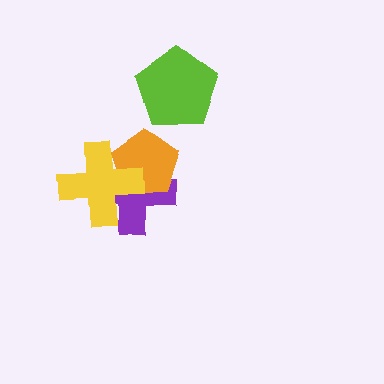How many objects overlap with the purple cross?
2 objects overlap with the purple cross.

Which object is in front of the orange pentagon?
The yellow cross is in front of the orange pentagon.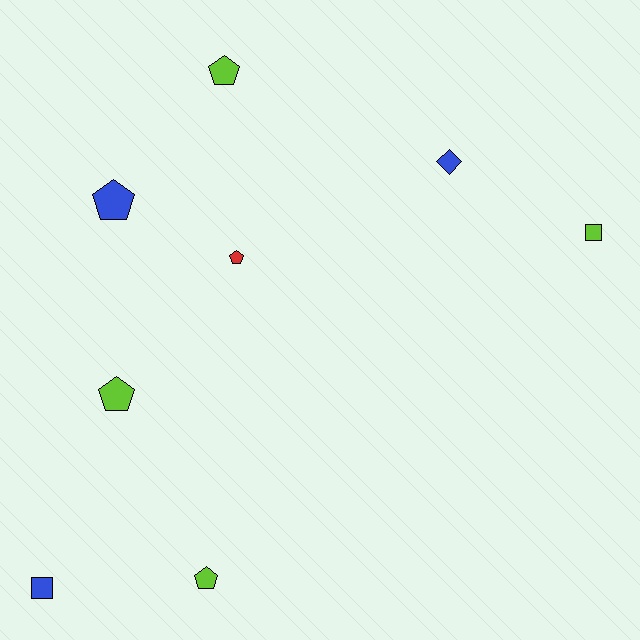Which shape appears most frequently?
Pentagon, with 5 objects.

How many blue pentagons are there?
There is 1 blue pentagon.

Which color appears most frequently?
Lime, with 4 objects.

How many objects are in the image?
There are 8 objects.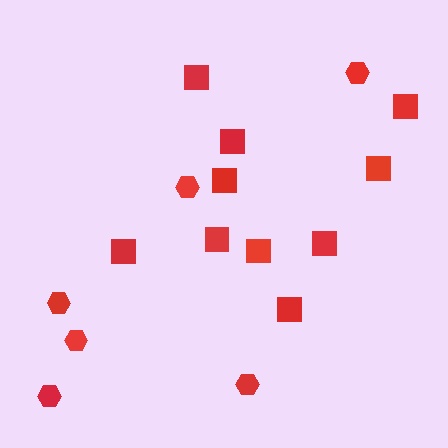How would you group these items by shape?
There are 2 groups: one group of squares (10) and one group of hexagons (6).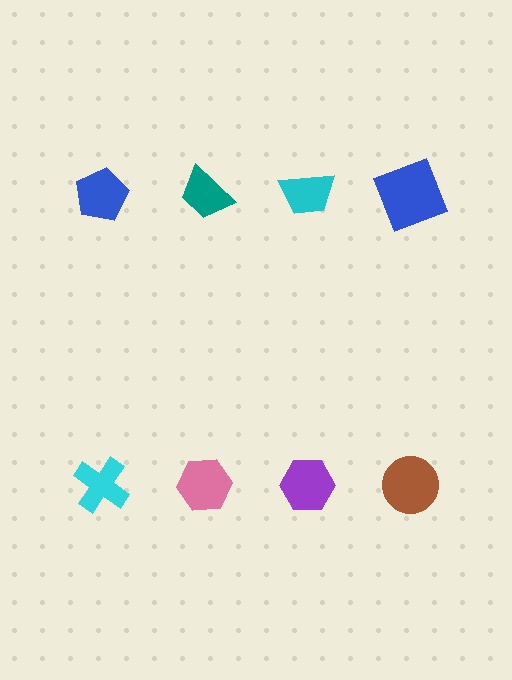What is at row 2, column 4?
A brown circle.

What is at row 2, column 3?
A purple hexagon.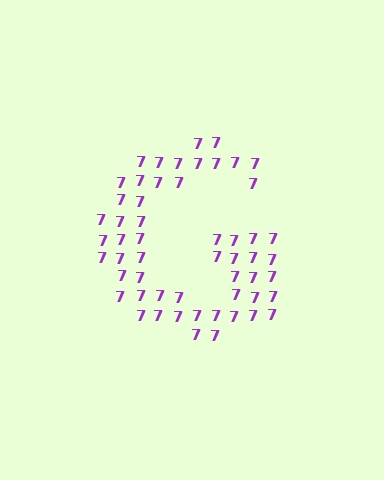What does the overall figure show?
The overall figure shows the letter G.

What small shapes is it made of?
It is made of small digit 7's.